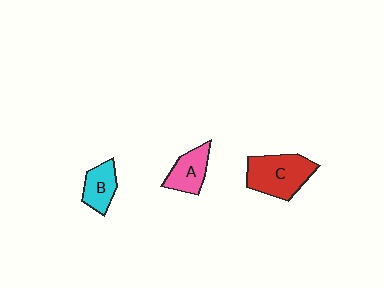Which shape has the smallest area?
Shape B (cyan).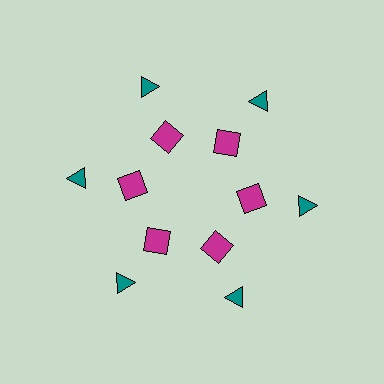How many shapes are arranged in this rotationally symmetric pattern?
There are 12 shapes, arranged in 6 groups of 2.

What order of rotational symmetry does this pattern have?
This pattern has 6-fold rotational symmetry.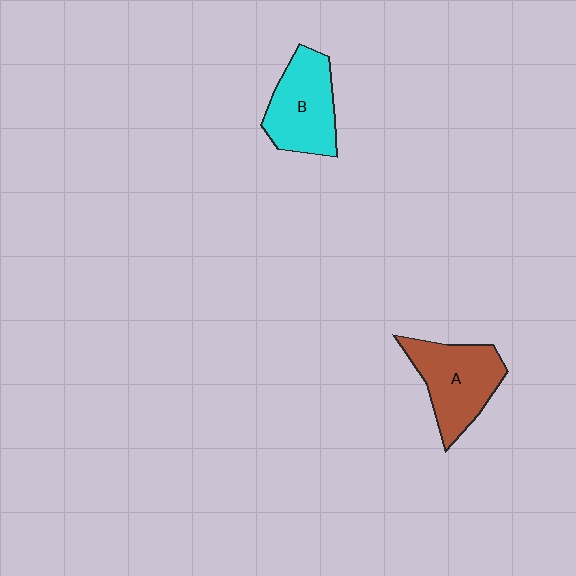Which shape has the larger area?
Shape A (brown).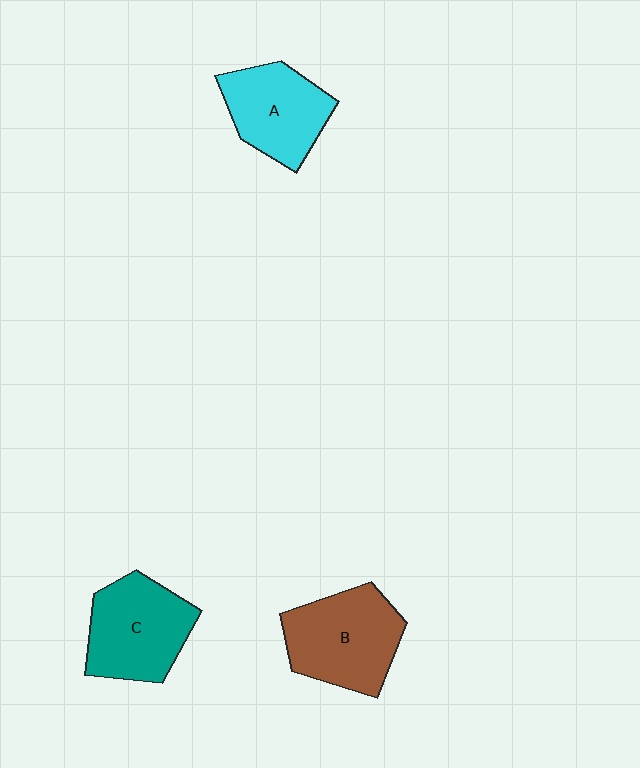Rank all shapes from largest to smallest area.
From largest to smallest: B (brown), C (teal), A (cyan).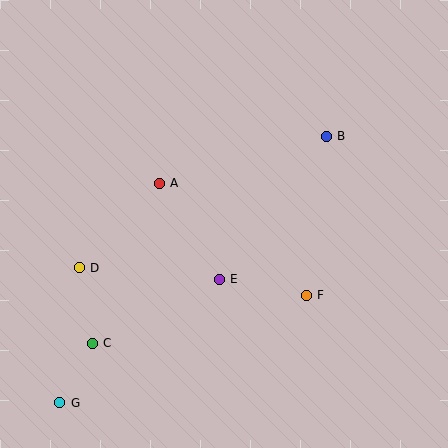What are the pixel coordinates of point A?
Point A is at (159, 183).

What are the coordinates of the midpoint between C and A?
The midpoint between C and A is at (126, 263).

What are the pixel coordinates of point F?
Point F is at (306, 295).